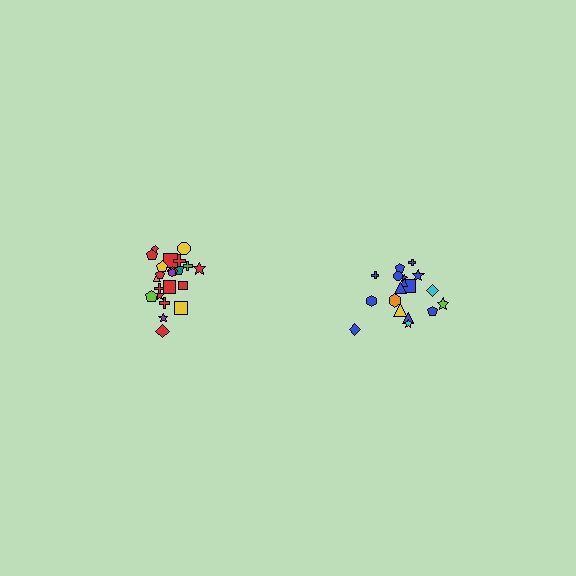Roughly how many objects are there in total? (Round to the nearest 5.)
Roughly 40 objects in total.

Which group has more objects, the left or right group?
The left group.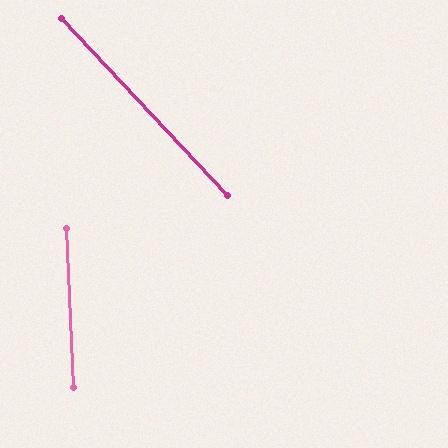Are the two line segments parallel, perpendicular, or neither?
Neither parallel nor perpendicular — they differ by about 41°.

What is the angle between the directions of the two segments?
Approximately 41 degrees.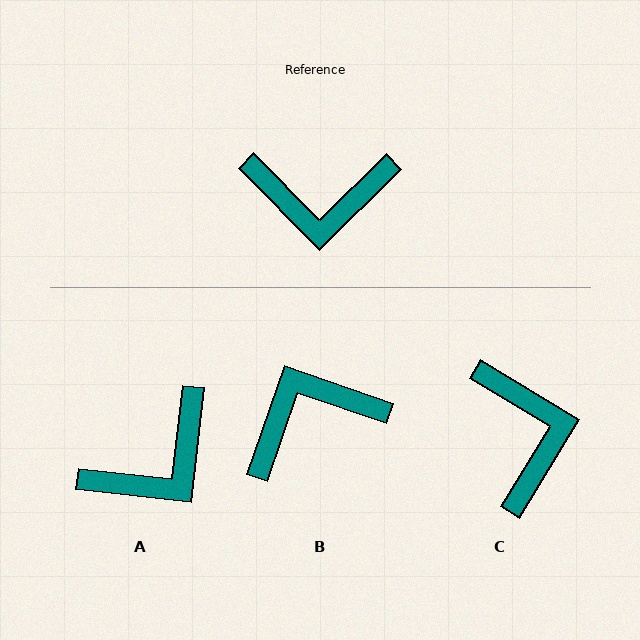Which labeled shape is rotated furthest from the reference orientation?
B, about 154 degrees away.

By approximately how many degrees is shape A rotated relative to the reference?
Approximately 39 degrees counter-clockwise.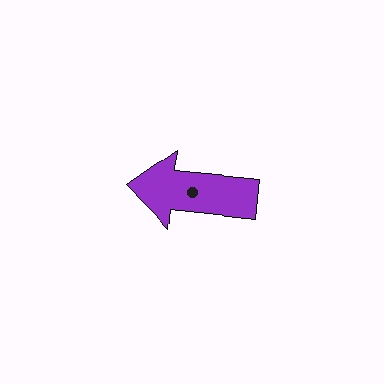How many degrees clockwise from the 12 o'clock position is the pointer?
Approximately 276 degrees.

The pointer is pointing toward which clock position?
Roughly 9 o'clock.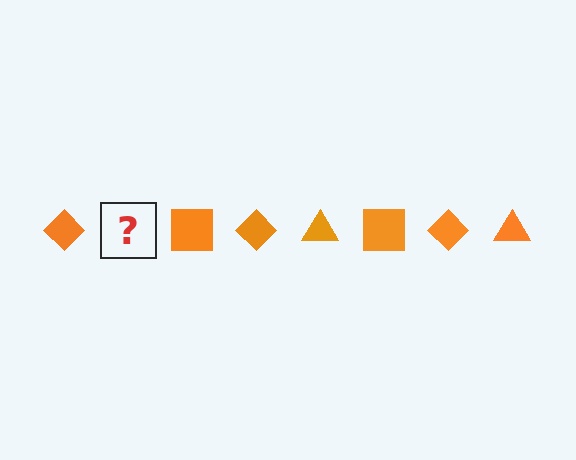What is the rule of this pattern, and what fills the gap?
The rule is that the pattern cycles through diamond, triangle, square shapes in orange. The gap should be filled with an orange triangle.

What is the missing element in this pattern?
The missing element is an orange triangle.